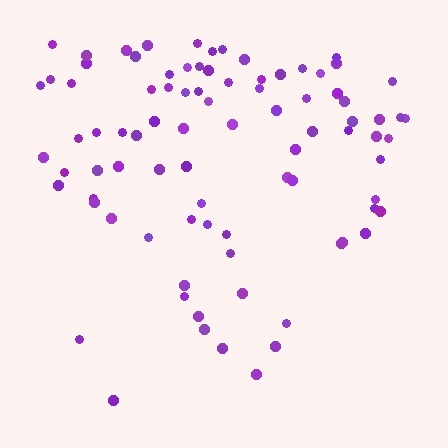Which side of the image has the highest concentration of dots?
The top.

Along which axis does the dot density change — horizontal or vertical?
Vertical.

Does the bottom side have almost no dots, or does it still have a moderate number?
Still a moderate number, just noticeably fewer than the top.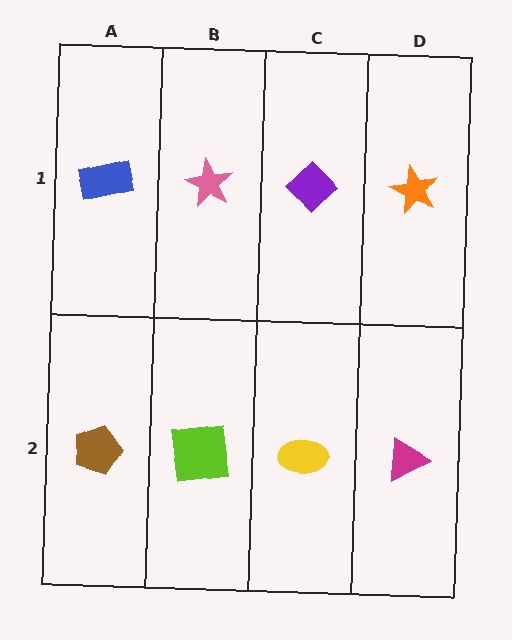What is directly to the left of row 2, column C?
A lime square.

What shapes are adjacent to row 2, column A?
A blue rectangle (row 1, column A), a lime square (row 2, column B).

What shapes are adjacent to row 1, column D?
A magenta triangle (row 2, column D), a purple diamond (row 1, column C).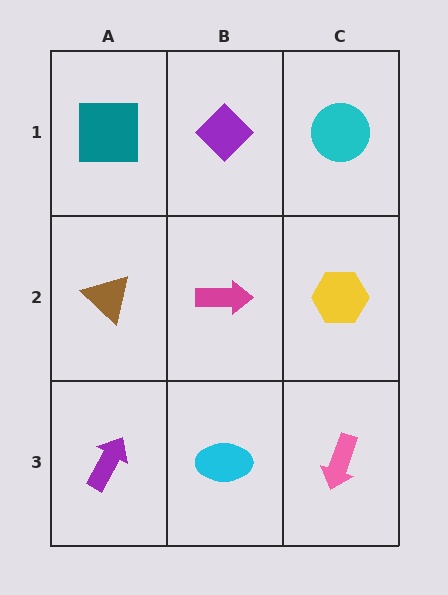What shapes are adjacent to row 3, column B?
A magenta arrow (row 2, column B), a purple arrow (row 3, column A), a pink arrow (row 3, column C).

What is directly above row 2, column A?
A teal square.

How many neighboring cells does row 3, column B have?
3.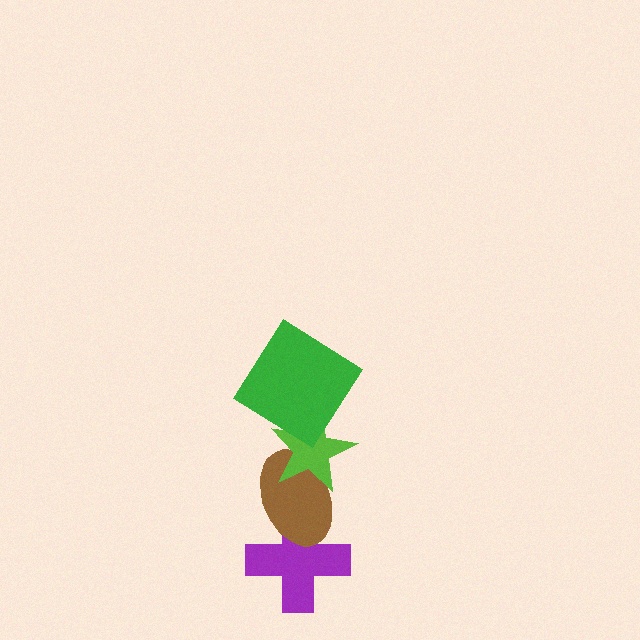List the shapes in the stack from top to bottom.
From top to bottom: the green diamond, the lime star, the brown ellipse, the purple cross.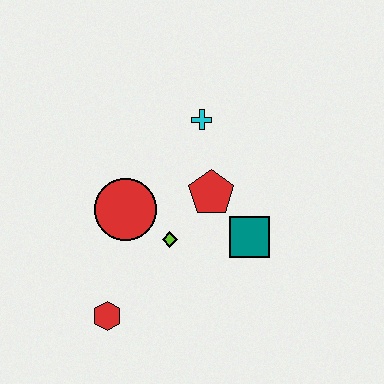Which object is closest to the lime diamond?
The red circle is closest to the lime diamond.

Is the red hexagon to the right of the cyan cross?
No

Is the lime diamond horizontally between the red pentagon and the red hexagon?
Yes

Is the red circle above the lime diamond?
Yes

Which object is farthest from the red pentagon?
The red hexagon is farthest from the red pentagon.